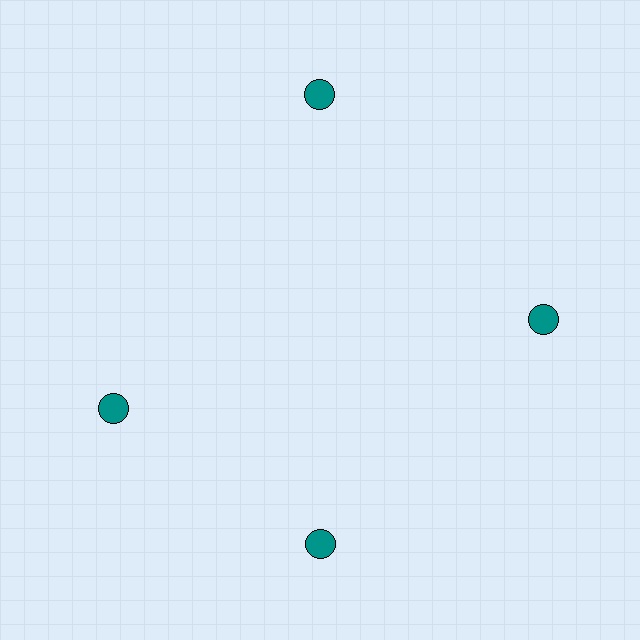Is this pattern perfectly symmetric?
No. The 4 teal circles are arranged in a ring, but one element near the 9 o'clock position is rotated out of alignment along the ring, breaking the 4-fold rotational symmetry.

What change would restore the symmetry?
The symmetry would be restored by rotating it back into even spacing with its neighbors so that all 4 circles sit at equal angles and equal distance from the center.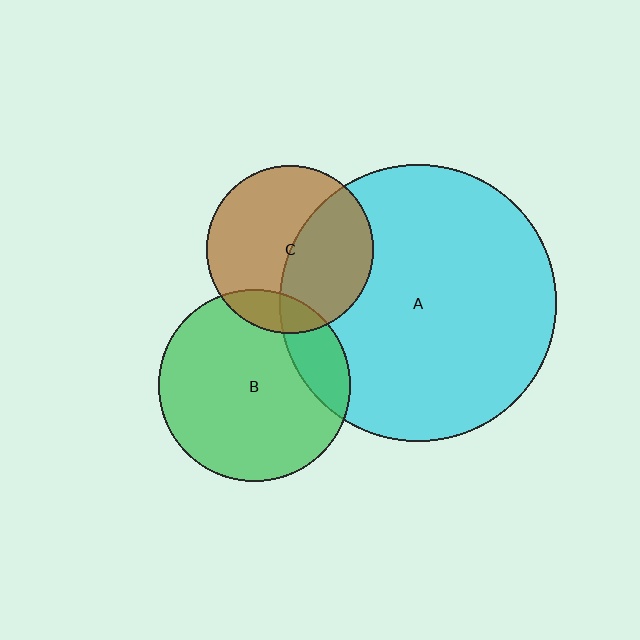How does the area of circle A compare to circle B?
Approximately 2.1 times.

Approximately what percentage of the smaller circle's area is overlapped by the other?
Approximately 15%.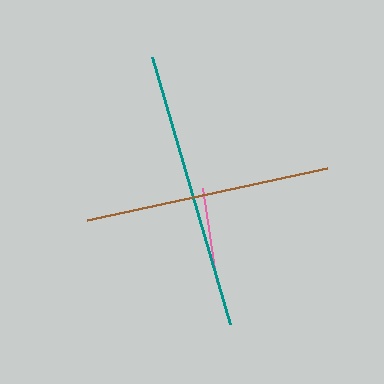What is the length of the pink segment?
The pink segment is approximately 95 pixels long.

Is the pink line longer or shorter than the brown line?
The brown line is longer than the pink line.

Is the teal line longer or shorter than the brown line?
The teal line is longer than the brown line.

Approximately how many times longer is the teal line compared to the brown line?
The teal line is approximately 1.1 times the length of the brown line.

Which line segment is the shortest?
The pink line is the shortest at approximately 95 pixels.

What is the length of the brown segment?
The brown segment is approximately 246 pixels long.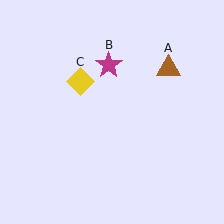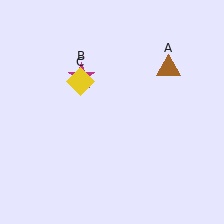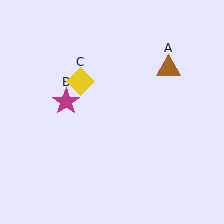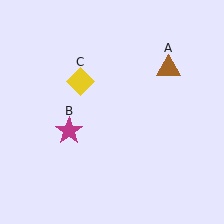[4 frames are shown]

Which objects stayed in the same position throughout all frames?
Brown triangle (object A) and yellow diamond (object C) remained stationary.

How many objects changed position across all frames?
1 object changed position: magenta star (object B).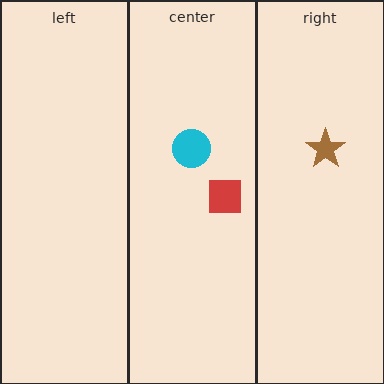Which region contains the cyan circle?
The center region.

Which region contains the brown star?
The right region.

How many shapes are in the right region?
1.